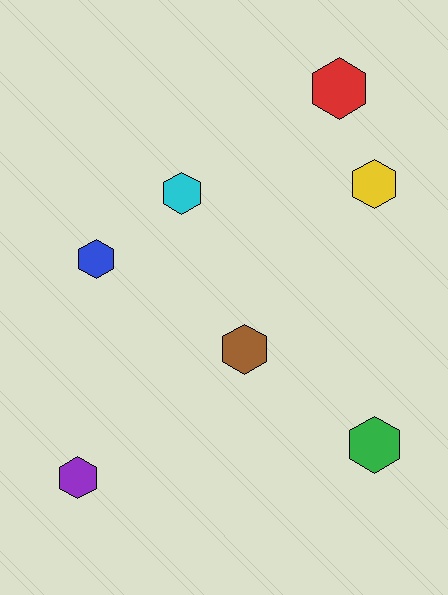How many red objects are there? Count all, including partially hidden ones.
There is 1 red object.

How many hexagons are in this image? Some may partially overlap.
There are 7 hexagons.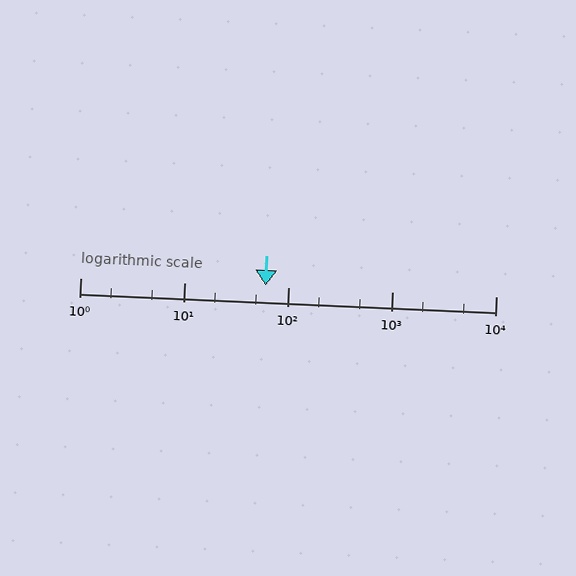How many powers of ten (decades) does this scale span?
The scale spans 4 decades, from 1 to 10000.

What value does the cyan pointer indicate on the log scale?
The pointer indicates approximately 61.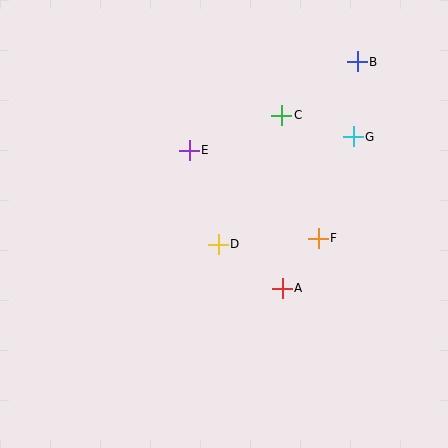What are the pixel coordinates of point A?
Point A is at (282, 288).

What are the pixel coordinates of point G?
Point G is at (353, 137).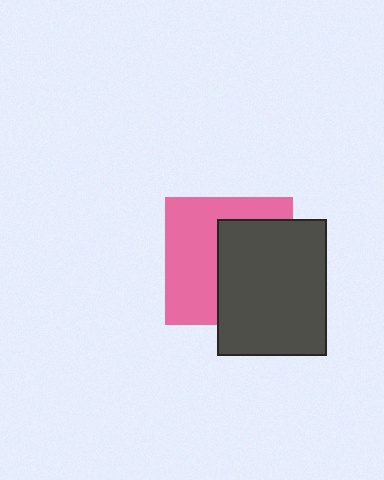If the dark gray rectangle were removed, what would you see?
You would see the complete pink square.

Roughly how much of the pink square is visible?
About half of it is visible (roughly 51%).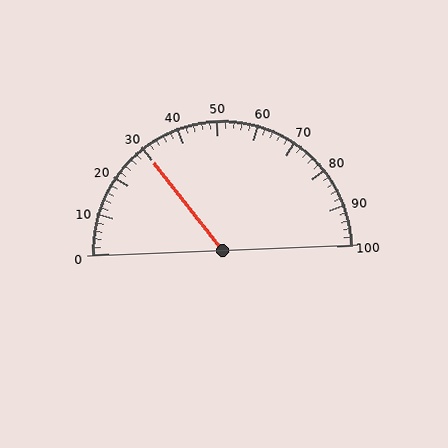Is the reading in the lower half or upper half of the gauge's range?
The reading is in the lower half of the range (0 to 100).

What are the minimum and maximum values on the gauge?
The gauge ranges from 0 to 100.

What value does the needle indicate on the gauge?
The needle indicates approximately 30.